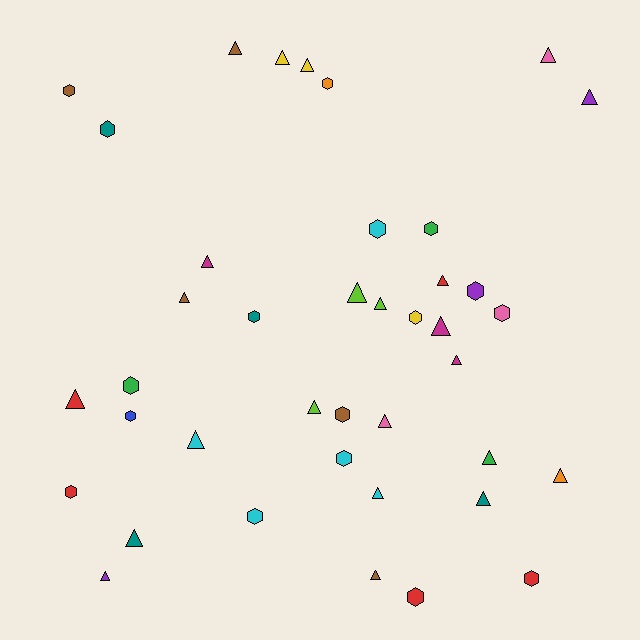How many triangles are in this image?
There are 23 triangles.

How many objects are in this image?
There are 40 objects.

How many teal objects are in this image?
There are 4 teal objects.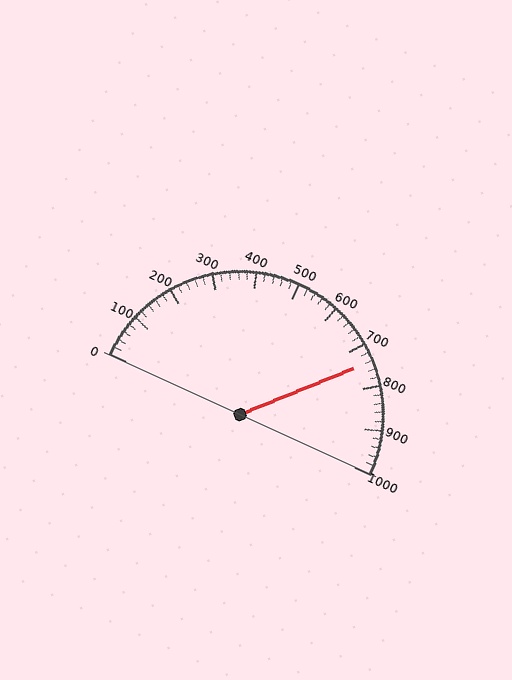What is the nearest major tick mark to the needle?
The nearest major tick mark is 700.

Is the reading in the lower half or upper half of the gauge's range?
The reading is in the upper half of the range (0 to 1000).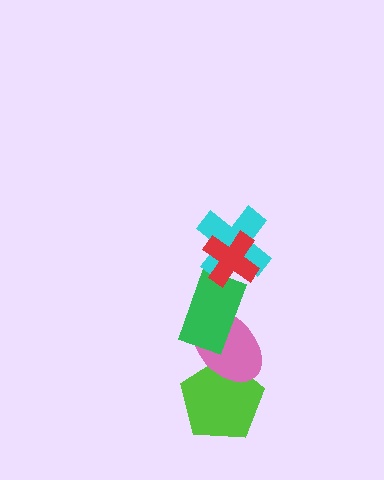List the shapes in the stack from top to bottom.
From top to bottom: the red cross, the cyan cross, the green rectangle, the pink ellipse, the lime pentagon.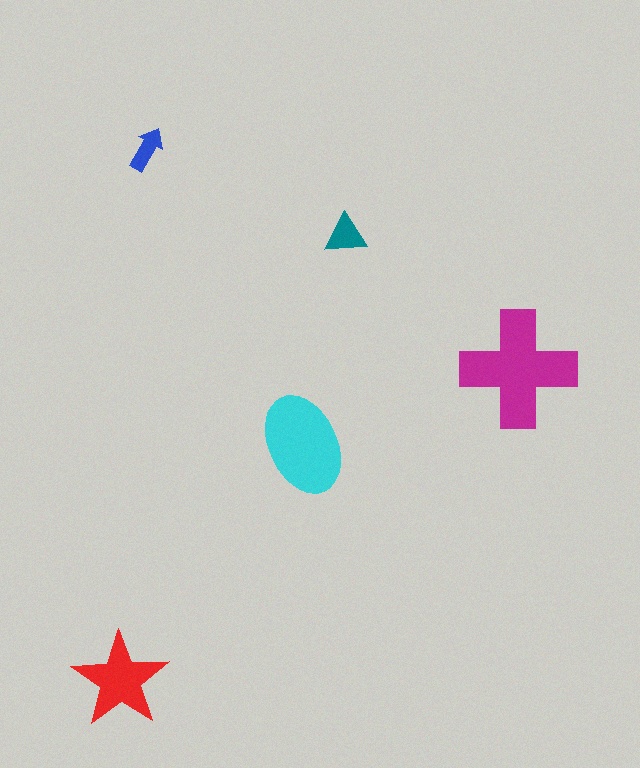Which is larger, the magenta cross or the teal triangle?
The magenta cross.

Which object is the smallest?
The blue arrow.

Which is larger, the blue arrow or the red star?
The red star.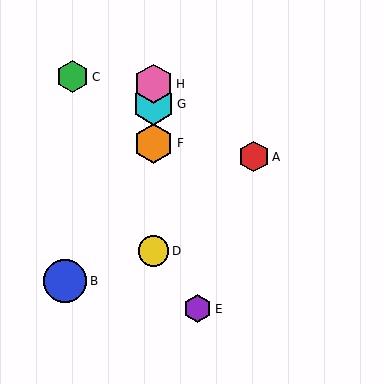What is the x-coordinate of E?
Object E is at x≈198.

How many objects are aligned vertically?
4 objects (D, F, G, H) are aligned vertically.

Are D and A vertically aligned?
No, D is at x≈154 and A is at x≈254.